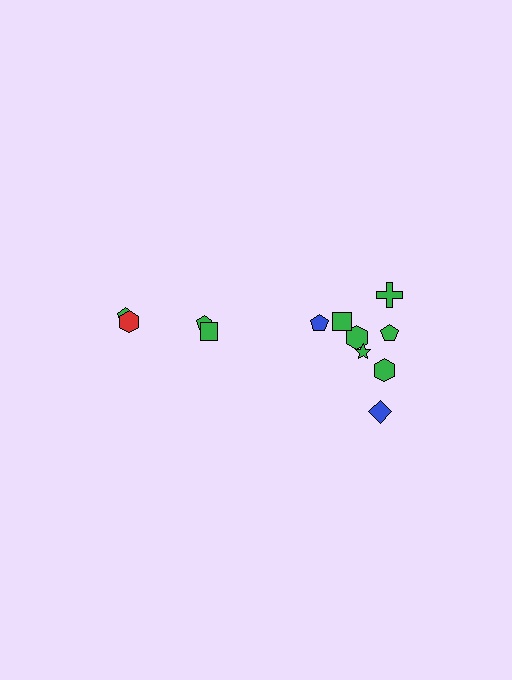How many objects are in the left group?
There are 4 objects.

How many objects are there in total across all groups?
There are 12 objects.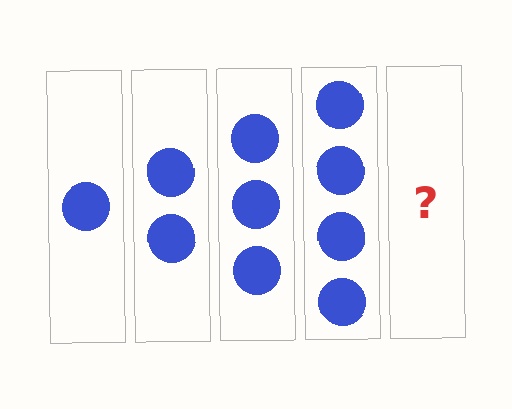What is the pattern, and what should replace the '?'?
The pattern is that each step adds one more circle. The '?' should be 5 circles.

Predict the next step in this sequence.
The next step is 5 circles.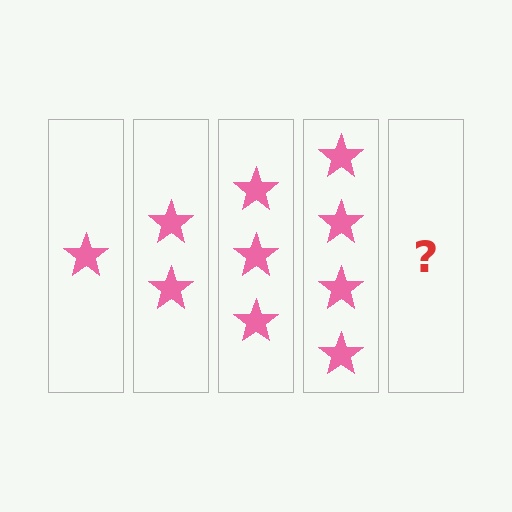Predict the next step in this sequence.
The next step is 5 stars.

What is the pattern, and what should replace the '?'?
The pattern is that each step adds one more star. The '?' should be 5 stars.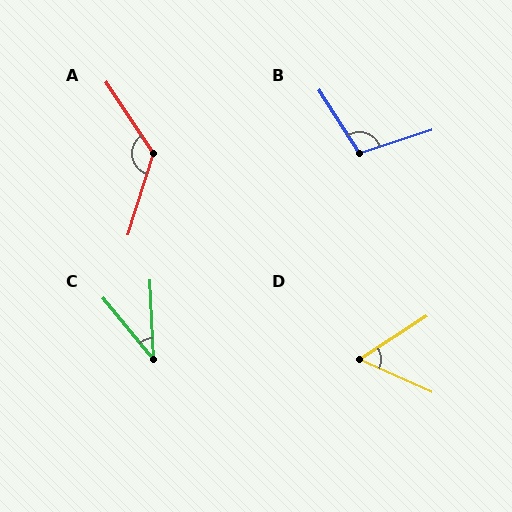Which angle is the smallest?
C, at approximately 38 degrees.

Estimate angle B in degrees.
Approximately 104 degrees.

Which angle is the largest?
A, at approximately 129 degrees.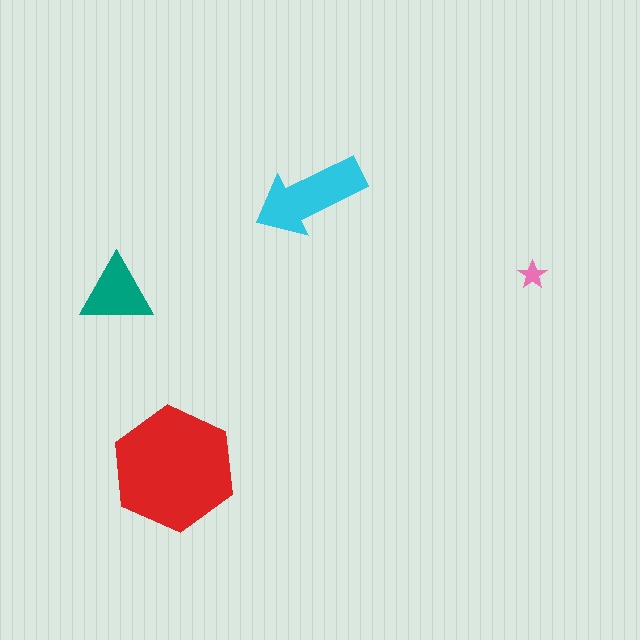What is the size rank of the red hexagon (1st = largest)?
1st.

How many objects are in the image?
There are 4 objects in the image.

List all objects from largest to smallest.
The red hexagon, the cyan arrow, the teal triangle, the pink star.